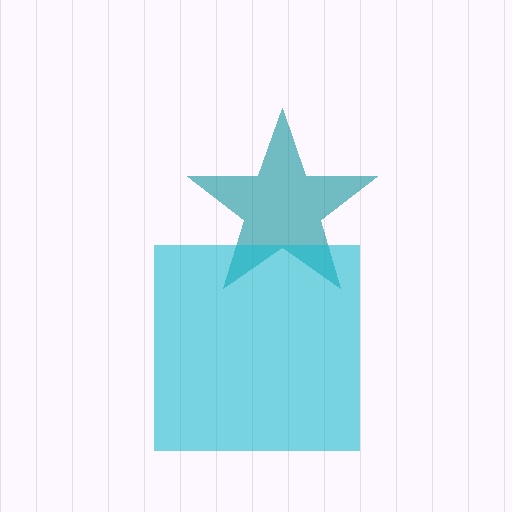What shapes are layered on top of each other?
The layered shapes are: a teal star, a cyan square.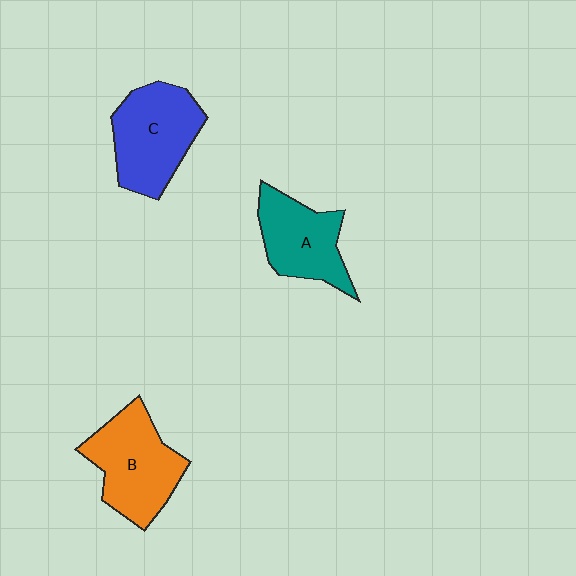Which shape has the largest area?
Shape B (orange).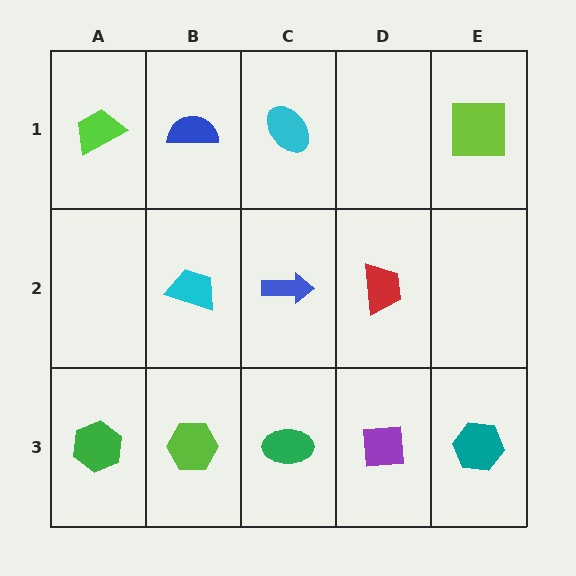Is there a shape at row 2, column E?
No, that cell is empty.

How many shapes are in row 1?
4 shapes.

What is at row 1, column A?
A lime trapezoid.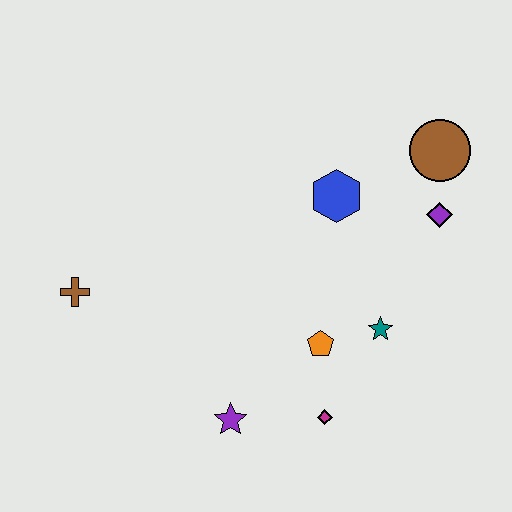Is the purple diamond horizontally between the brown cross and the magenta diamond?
No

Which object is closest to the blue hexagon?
The purple diamond is closest to the blue hexagon.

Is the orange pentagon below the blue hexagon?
Yes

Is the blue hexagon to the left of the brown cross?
No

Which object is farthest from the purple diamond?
The brown cross is farthest from the purple diamond.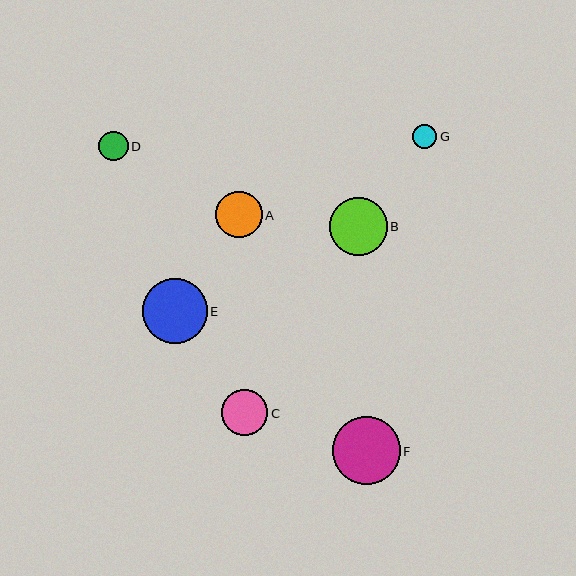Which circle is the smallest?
Circle G is the smallest with a size of approximately 24 pixels.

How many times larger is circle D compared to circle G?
Circle D is approximately 1.2 times the size of circle G.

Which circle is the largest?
Circle F is the largest with a size of approximately 68 pixels.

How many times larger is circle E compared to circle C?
Circle E is approximately 1.4 times the size of circle C.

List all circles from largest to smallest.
From largest to smallest: F, E, B, C, A, D, G.